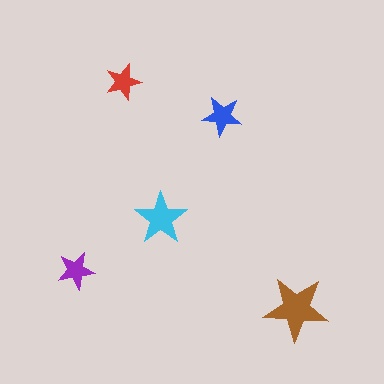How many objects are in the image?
There are 5 objects in the image.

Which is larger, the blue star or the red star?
The blue one.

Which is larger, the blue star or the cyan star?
The cyan one.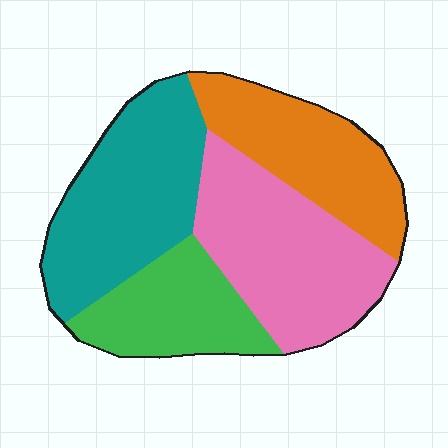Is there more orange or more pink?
Pink.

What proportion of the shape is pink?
Pink covers 30% of the shape.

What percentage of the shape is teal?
Teal covers 29% of the shape.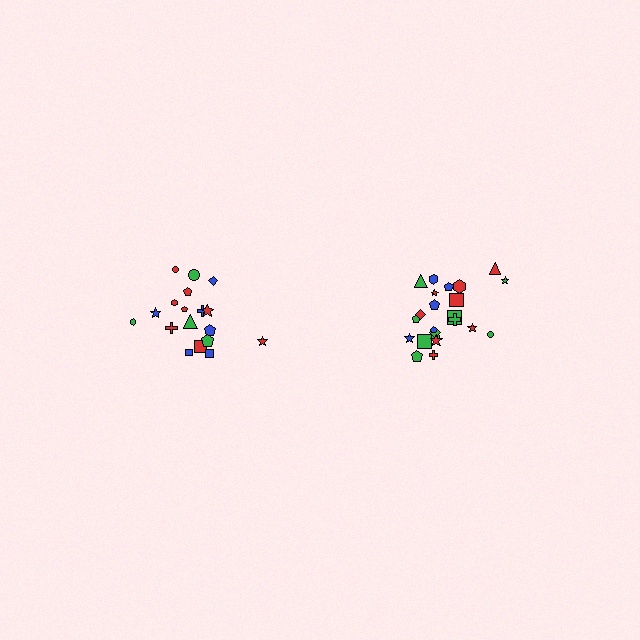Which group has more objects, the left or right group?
The right group.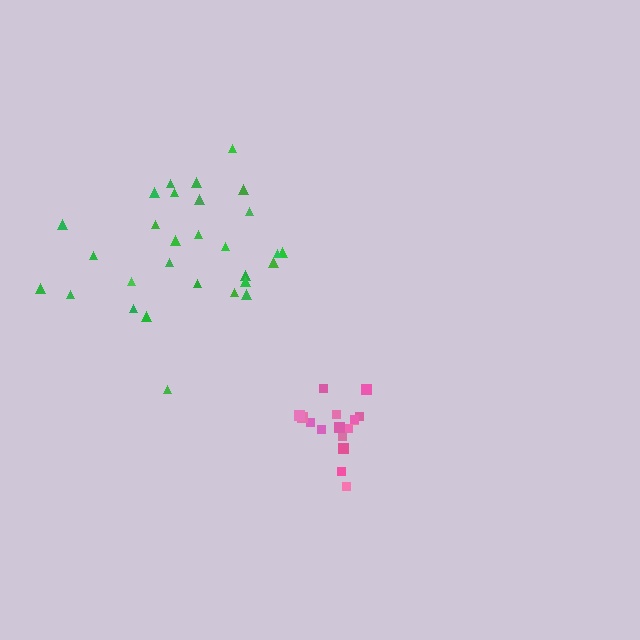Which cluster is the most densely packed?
Pink.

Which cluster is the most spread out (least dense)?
Green.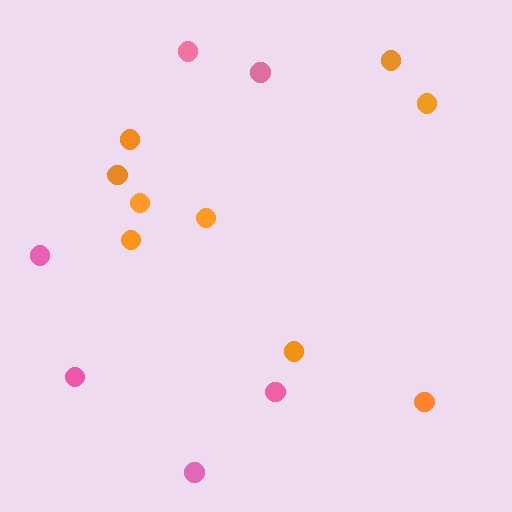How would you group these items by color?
There are 2 groups: one group of pink circles (6) and one group of orange circles (9).